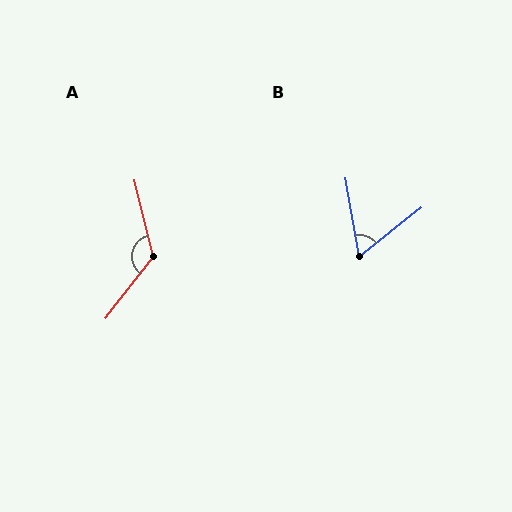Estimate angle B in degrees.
Approximately 61 degrees.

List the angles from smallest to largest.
B (61°), A (128°).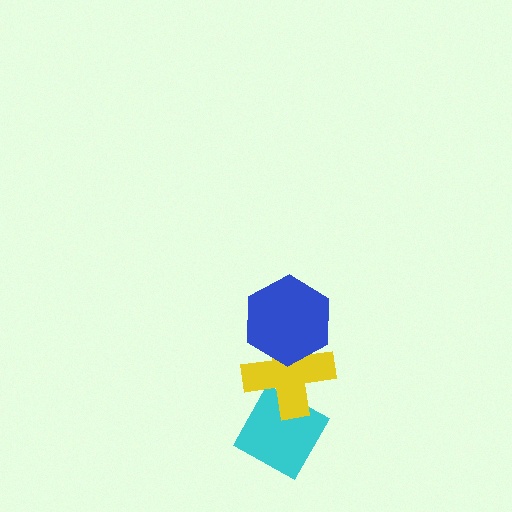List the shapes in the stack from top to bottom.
From top to bottom: the blue hexagon, the yellow cross, the cyan diamond.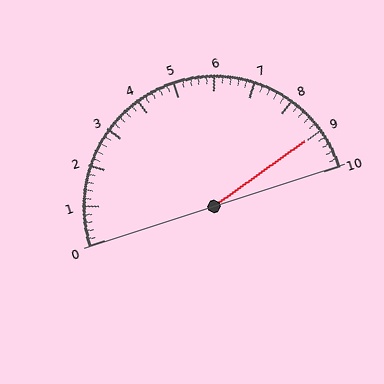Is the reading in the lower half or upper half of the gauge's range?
The reading is in the upper half of the range (0 to 10).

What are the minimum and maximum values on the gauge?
The gauge ranges from 0 to 10.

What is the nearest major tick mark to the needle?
The nearest major tick mark is 9.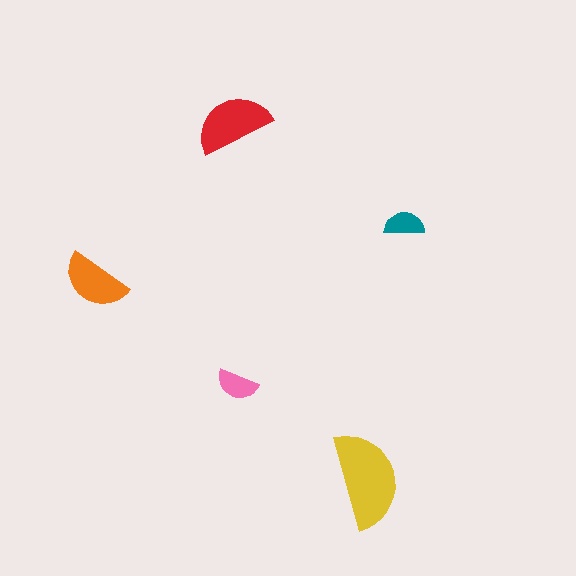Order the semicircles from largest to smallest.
the yellow one, the red one, the orange one, the pink one, the teal one.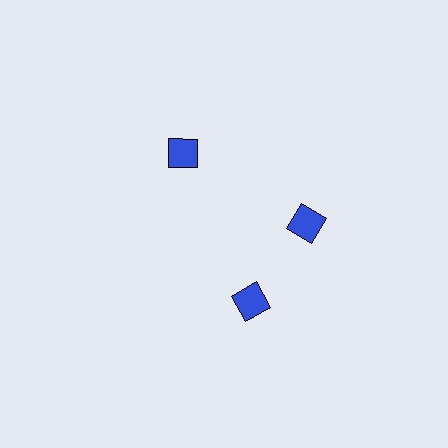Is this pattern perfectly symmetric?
No. The 3 blue diamonds are arranged in a ring, but one element near the 7 o'clock position is rotated out of alignment along the ring, breaking the 3-fold rotational symmetry.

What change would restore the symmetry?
The symmetry would be restored by rotating it back into even spacing with its neighbors so that all 3 diamonds sit at equal angles and equal distance from the center.